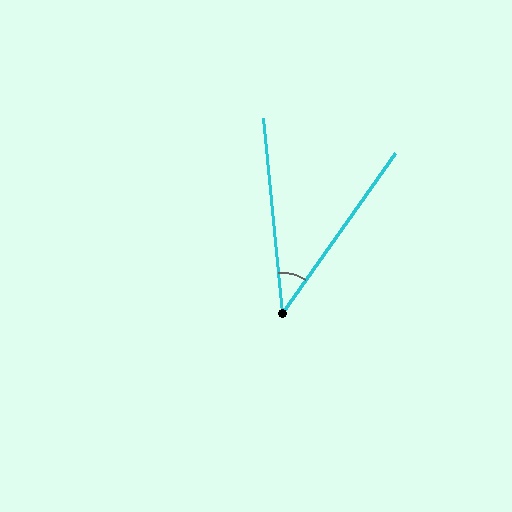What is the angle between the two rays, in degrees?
Approximately 41 degrees.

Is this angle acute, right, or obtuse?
It is acute.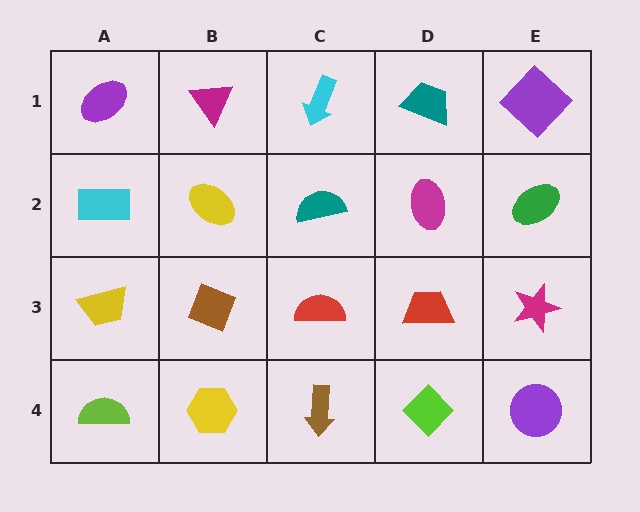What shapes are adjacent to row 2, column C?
A cyan arrow (row 1, column C), a red semicircle (row 3, column C), a yellow ellipse (row 2, column B), a magenta ellipse (row 2, column D).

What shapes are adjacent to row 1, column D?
A magenta ellipse (row 2, column D), a cyan arrow (row 1, column C), a purple diamond (row 1, column E).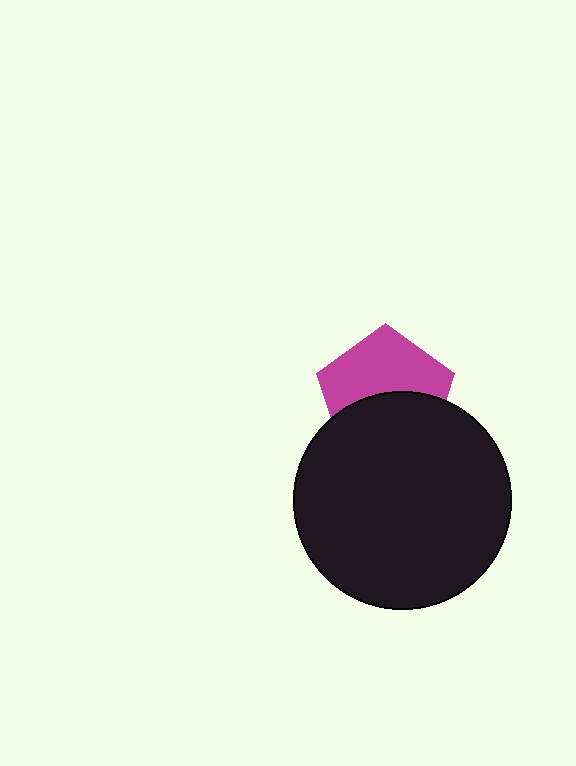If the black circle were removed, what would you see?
You would see the complete magenta pentagon.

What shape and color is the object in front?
The object in front is a black circle.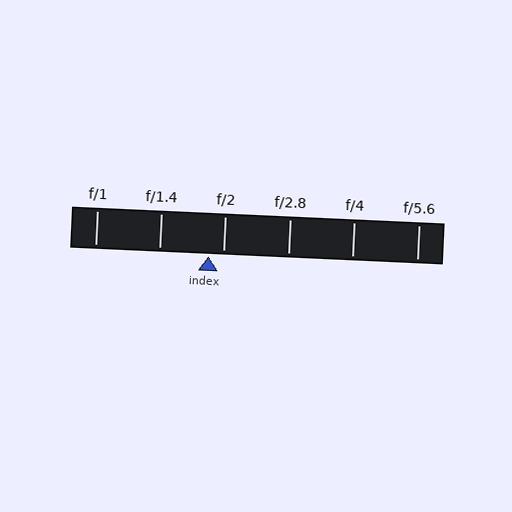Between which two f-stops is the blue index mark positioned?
The index mark is between f/1.4 and f/2.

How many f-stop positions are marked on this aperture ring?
There are 6 f-stop positions marked.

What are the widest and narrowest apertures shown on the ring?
The widest aperture shown is f/1 and the narrowest is f/5.6.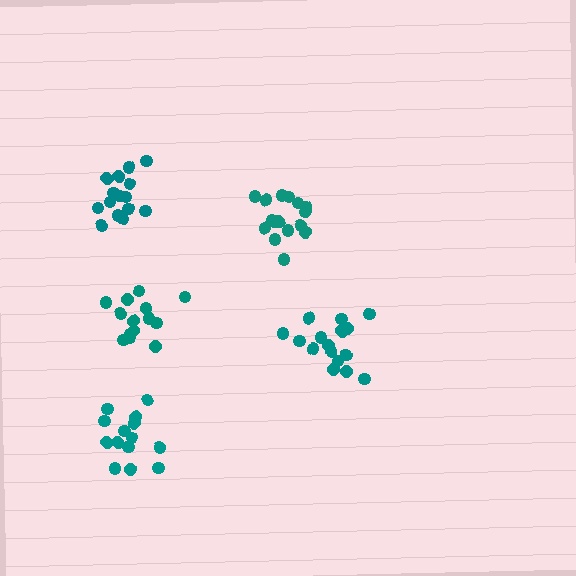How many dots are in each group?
Group 1: 17 dots, Group 2: 15 dots, Group 3: 14 dots, Group 4: 17 dots, Group 5: 14 dots (77 total).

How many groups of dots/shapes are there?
There are 5 groups.